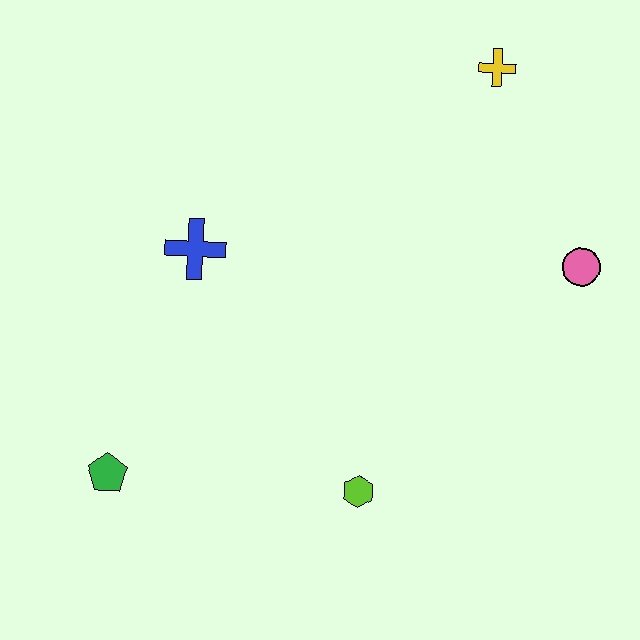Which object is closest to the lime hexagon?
The green pentagon is closest to the lime hexagon.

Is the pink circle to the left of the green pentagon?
No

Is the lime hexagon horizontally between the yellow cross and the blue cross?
Yes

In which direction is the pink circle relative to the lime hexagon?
The pink circle is above the lime hexagon.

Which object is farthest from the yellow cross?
The green pentagon is farthest from the yellow cross.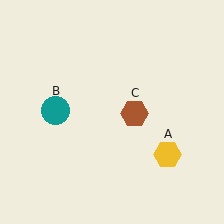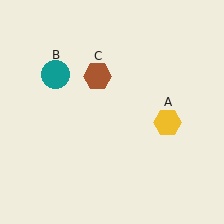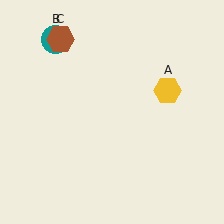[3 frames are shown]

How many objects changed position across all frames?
3 objects changed position: yellow hexagon (object A), teal circle (object B), brown hexagon (object C).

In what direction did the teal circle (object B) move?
The teal circle (object B) moved up.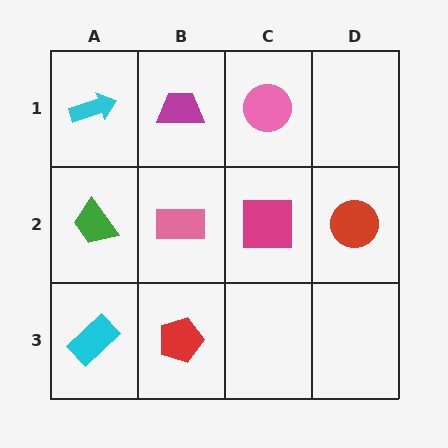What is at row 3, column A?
A cyan rectangle.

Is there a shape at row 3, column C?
No, that cell is empty.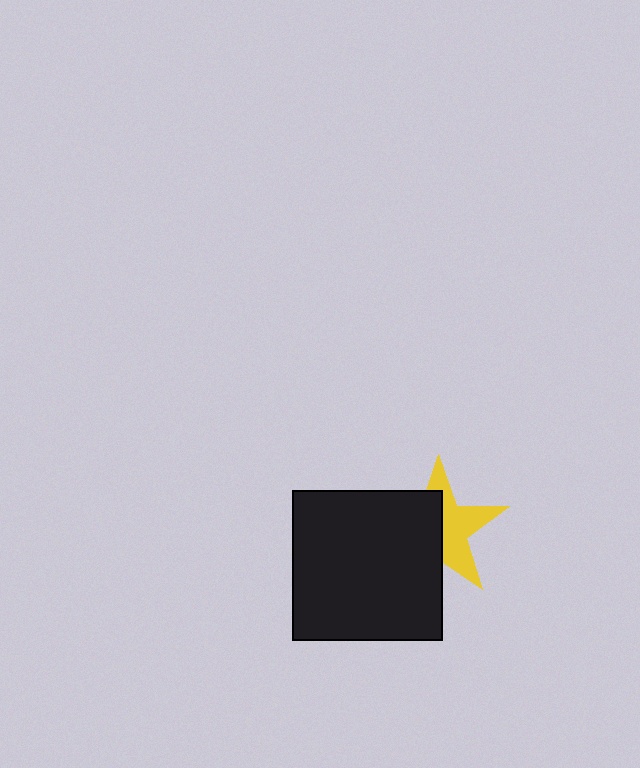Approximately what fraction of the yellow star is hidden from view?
Roughly 52% of the yellow star is hidden behind the black square.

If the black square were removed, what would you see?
You would see the complete yellow star.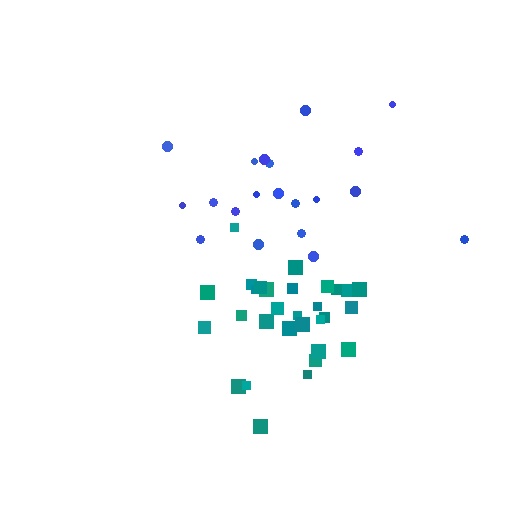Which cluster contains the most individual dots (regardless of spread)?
Teal (31).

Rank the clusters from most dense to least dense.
teal, blue.